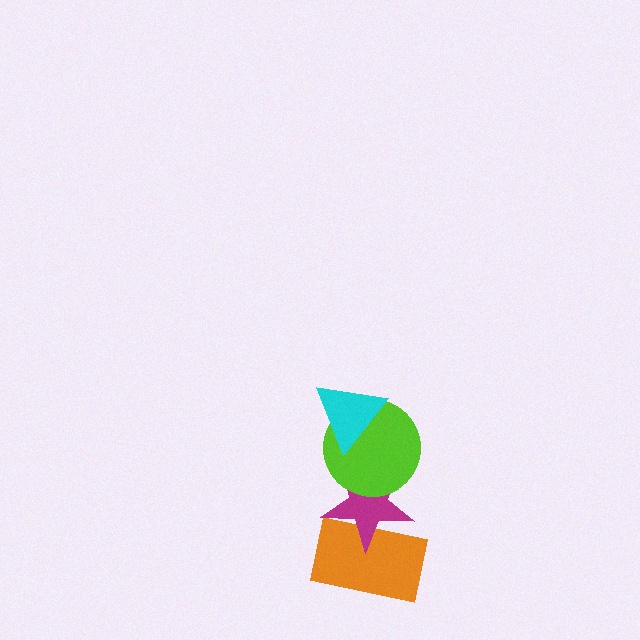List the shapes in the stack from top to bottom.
From top to bottom: the cyan triangle, the lime circle, the magenta star, the orange rectangle.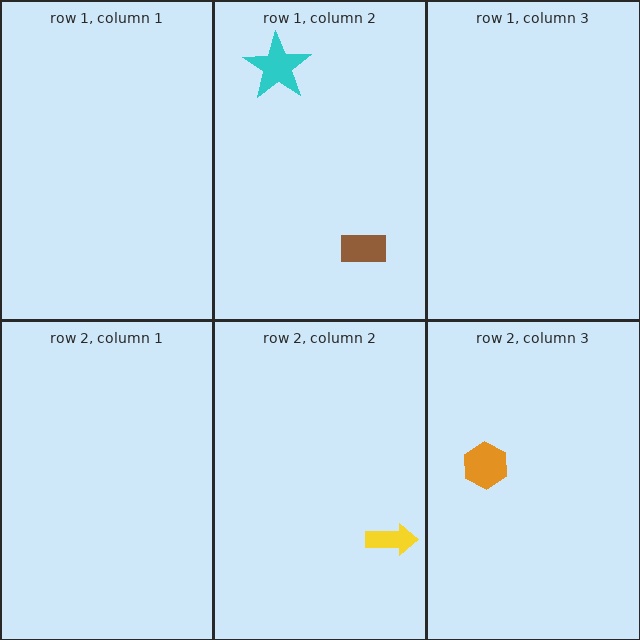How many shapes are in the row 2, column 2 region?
1.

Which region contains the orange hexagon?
The row 2, column 3 region.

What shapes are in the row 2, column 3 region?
The orange hexagon.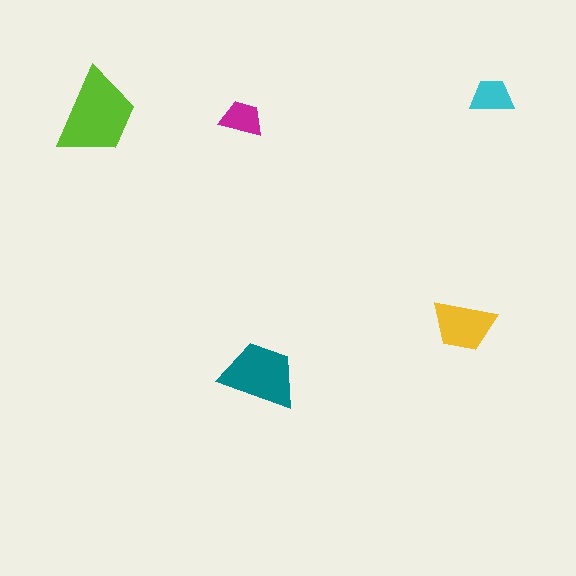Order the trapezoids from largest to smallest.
the lime one, the teal one, the yellow one, the cyan one, the magenta one.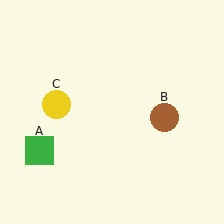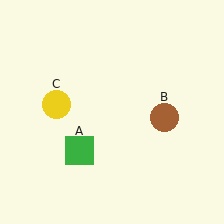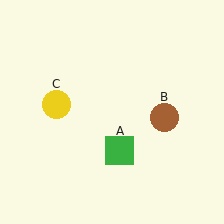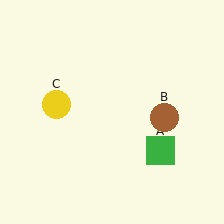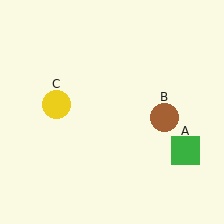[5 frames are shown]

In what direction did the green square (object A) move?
The green square (object A) moved right.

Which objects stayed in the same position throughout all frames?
Brown circle (object B) and yellow circle (object C) remained stationary.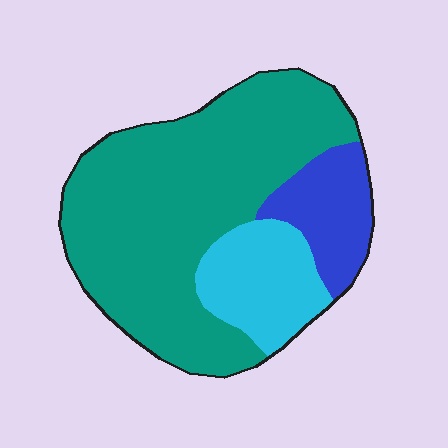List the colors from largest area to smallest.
From largest to smallest: teal, cyan, blue.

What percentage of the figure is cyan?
Cyan takes up about one sixth (1/6) of the figure.